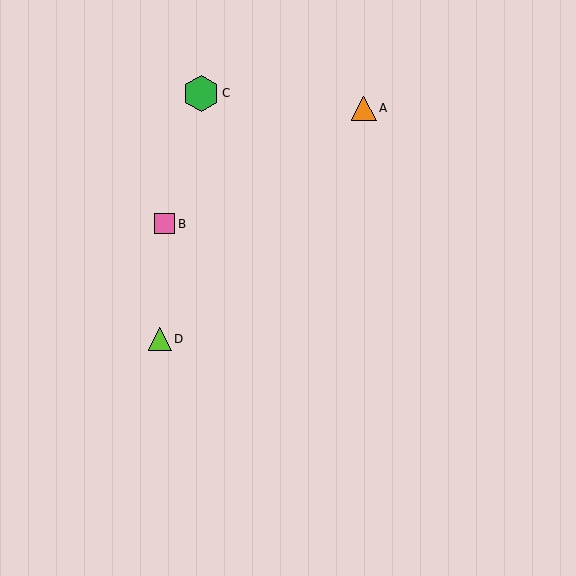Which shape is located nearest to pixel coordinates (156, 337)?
The lime triangle (labeled D) at (160, 339) is nearest to that location.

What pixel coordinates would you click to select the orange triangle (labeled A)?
Click at (364, 108) to select the orange triangle A.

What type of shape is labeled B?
Shape B is a pink square.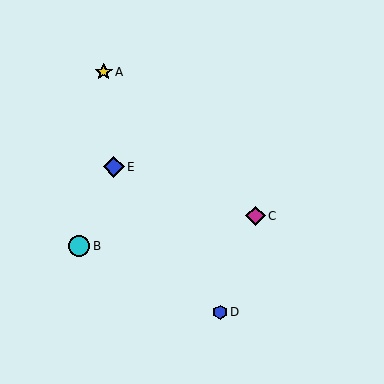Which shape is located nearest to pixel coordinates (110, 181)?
The blue diamond (labeled E) at (114, 167) is nearest to that location.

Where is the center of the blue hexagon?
The center of the blue hexagon is at (220, 312).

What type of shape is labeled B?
Shape B is a cyan circle.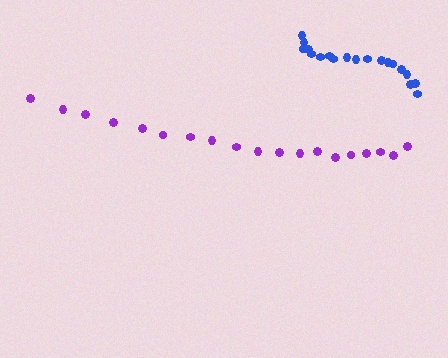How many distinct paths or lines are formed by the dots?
There are 2 distinct paths.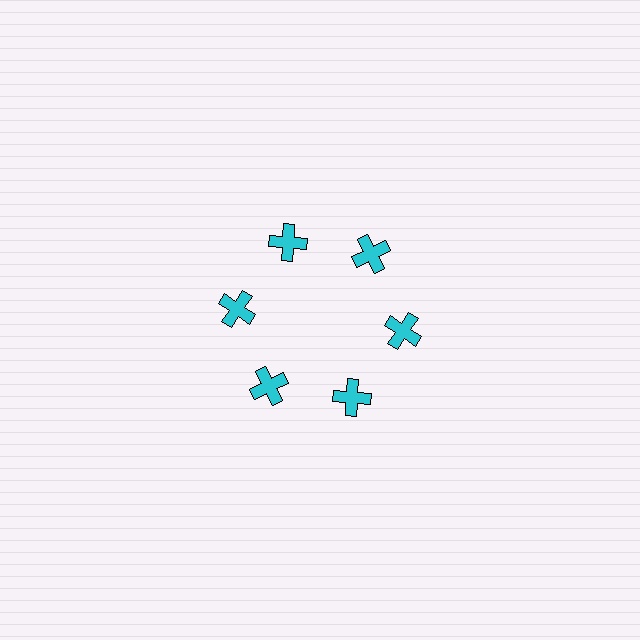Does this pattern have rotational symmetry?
Yes, this pattern has 6-fold rotational symmetry. It looks the same after rotating 60 degrees around the center.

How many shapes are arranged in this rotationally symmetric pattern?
There are 6 shapes, arranged in 6 groups of 1.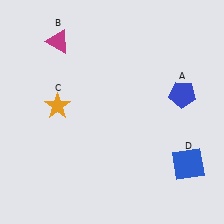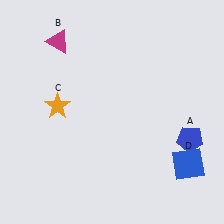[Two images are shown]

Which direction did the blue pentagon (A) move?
The blue pentagon (A) moved down.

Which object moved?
The blue pentagon (A) moved down.